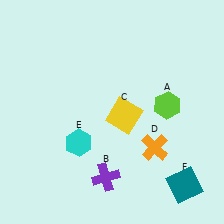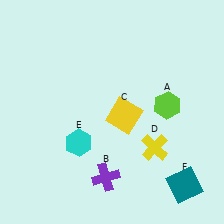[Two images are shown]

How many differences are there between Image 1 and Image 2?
There is 1 difference between the two images.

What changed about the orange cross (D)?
In Image 1, D is orange. In Image 2, it changed to yellow.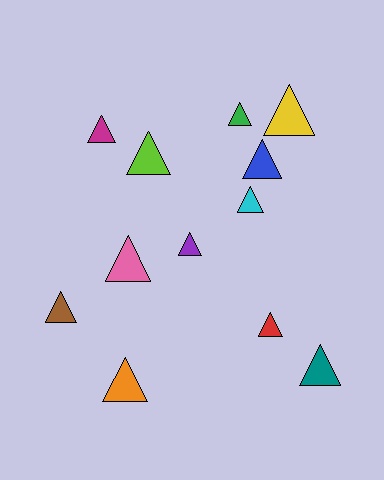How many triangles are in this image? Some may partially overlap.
There are 12 triangles.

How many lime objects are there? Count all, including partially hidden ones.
There is 1 lime object.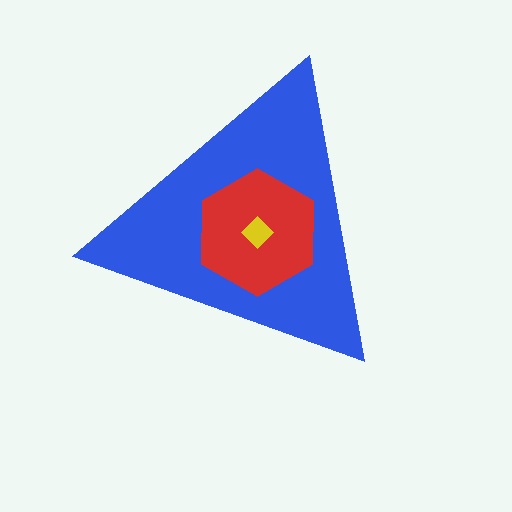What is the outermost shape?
The blue triangle.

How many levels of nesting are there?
3.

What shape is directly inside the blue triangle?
The red hexagon.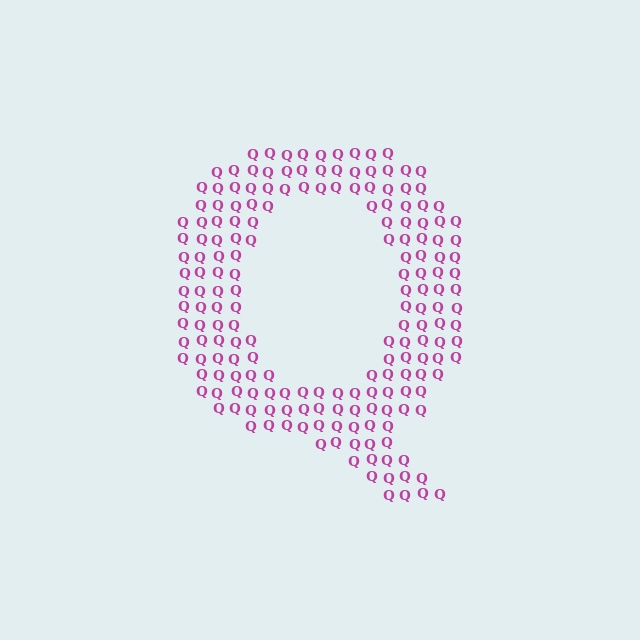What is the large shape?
The large shape is the letter Q.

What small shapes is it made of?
It is made of small letter Q's.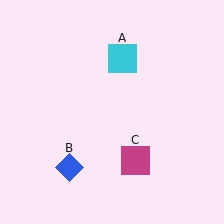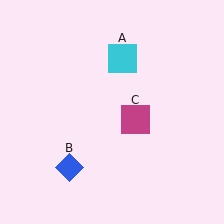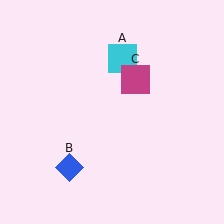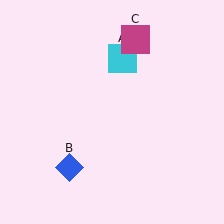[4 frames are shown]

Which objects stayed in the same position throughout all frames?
Cyan square (object A) and blue diamond (object B) remained stationary.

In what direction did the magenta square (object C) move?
The magenta square (object C) moved up.